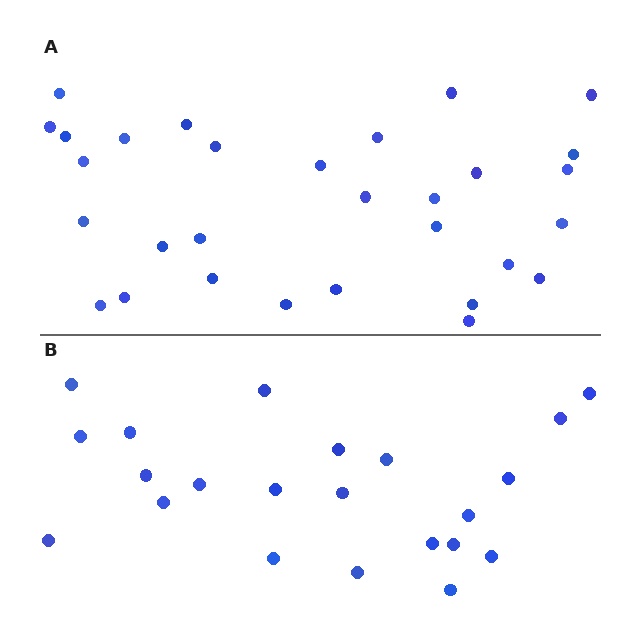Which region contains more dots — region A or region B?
Region A (the top region) has more dots.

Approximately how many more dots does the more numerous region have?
Region A has roughly 8 or so more dots than region B.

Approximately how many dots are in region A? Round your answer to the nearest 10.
About 30 dots.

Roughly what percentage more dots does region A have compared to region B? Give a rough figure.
About 35% more.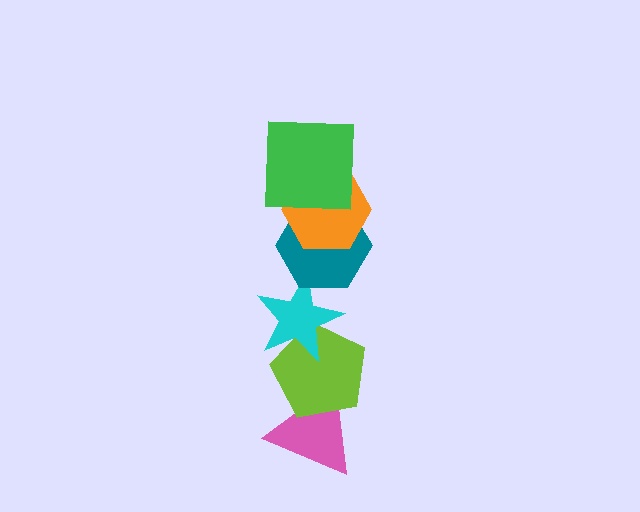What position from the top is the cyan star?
The cyan star is 4th from the top.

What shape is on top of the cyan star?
The teal hexagon is on top of the cyan star.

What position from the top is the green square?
The green square is 1st from the top.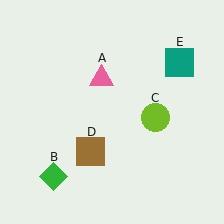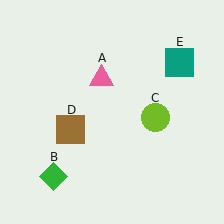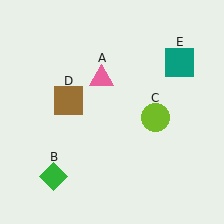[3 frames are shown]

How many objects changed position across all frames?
1 object changed position: brown square (object D).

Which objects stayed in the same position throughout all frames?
Pink triangle (object A) and green diamond (object B) and lime circle (object C) and teal square (object E) remained stationary.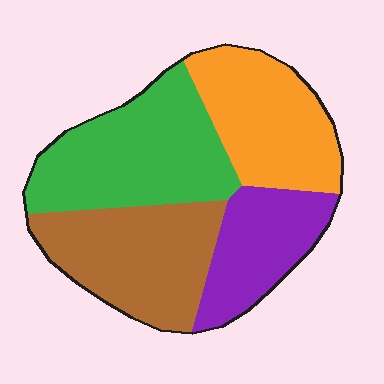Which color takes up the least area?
Purple, at roughly 20%.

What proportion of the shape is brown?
Brown takes up about one quarter (1/4) of the shape.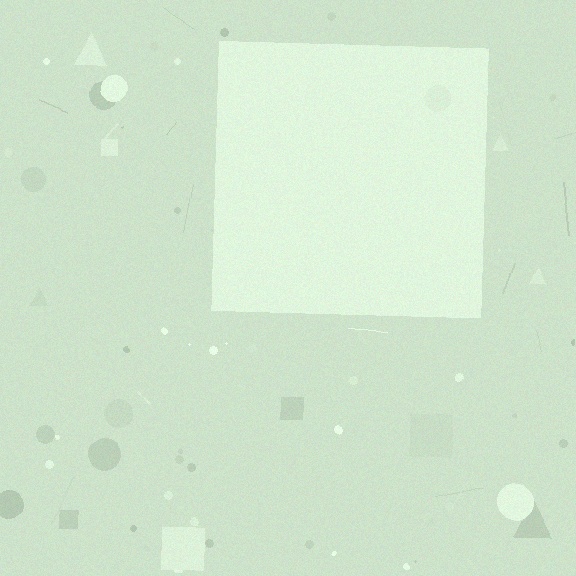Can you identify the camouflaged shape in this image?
The camouflaged shape is a square.